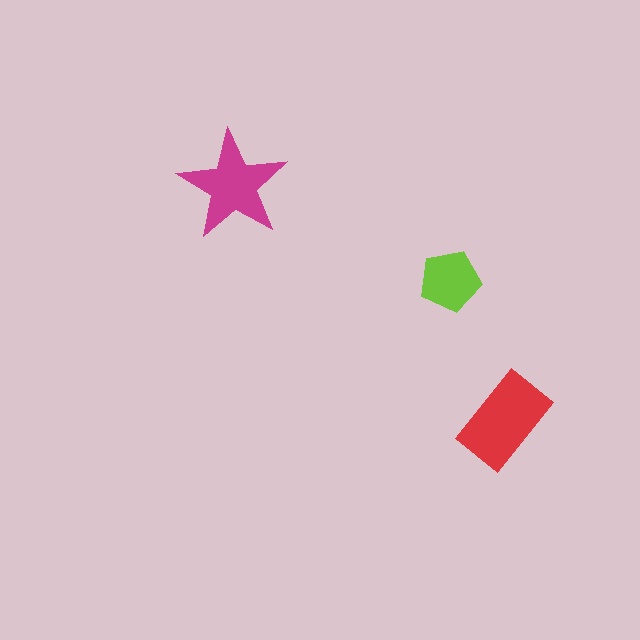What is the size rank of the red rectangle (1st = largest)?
1st.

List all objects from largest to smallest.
The red rectangle, the magenta star, the lime pentagon.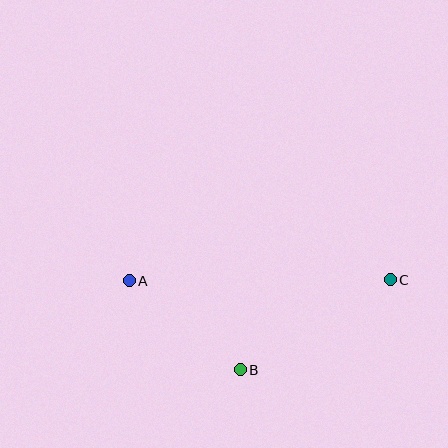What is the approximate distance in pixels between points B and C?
The distance between B and C is approximately 175 pixels.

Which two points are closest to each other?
Points A and B are closest to each other.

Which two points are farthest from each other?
Points A and C are farthest from each other.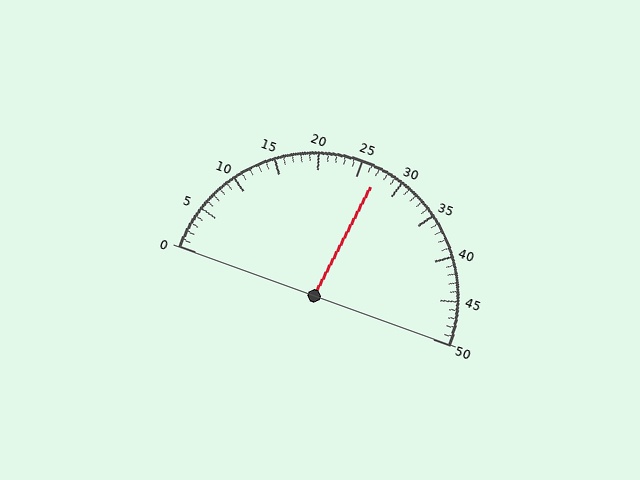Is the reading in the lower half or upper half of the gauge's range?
The reading is in the upper half of the range (0 to 50).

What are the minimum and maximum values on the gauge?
The gauge ranges from 0 to 50.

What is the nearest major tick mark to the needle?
The nearest major tick mark is 25.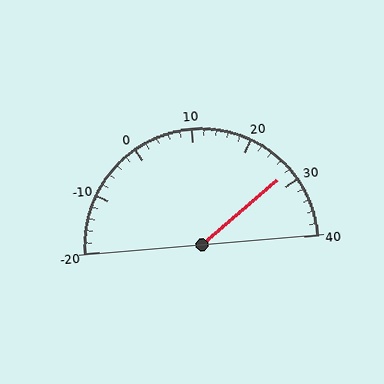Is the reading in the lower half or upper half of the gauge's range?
The reading is in the upper half of the range (-20 to 40).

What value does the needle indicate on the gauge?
The needle indicates approximately 28.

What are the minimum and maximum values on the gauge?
The gauge ranges from -20 to 40.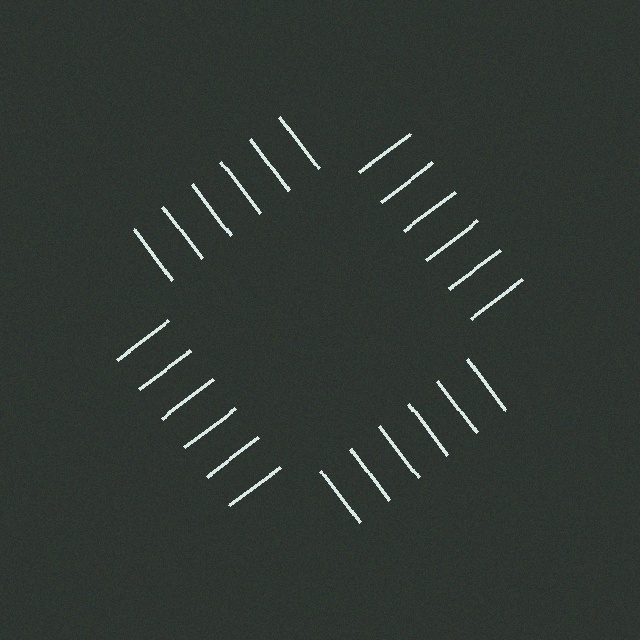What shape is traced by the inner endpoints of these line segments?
An illusory square — the line segments terminate on its edges but no continuous stroke is drawn.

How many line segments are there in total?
24 — 6 along each of the 4 edges.